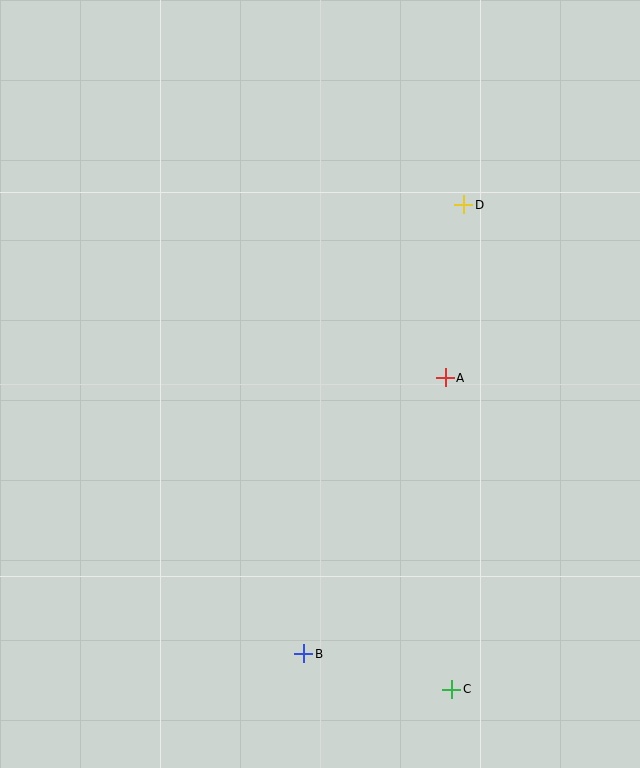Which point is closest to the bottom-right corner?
Point C is closest to the bottom-right corner.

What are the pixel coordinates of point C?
Point C is at (452, 689).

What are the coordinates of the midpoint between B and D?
The midpoint between B and D is at (384, 429).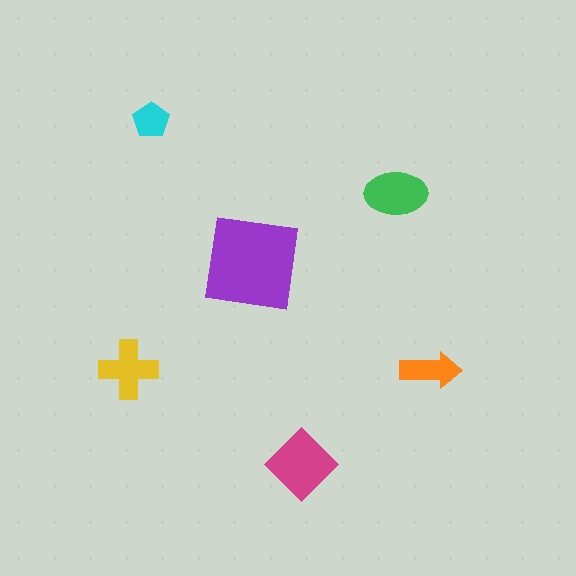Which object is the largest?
The purple square.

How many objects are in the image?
There are 6 objects in the image.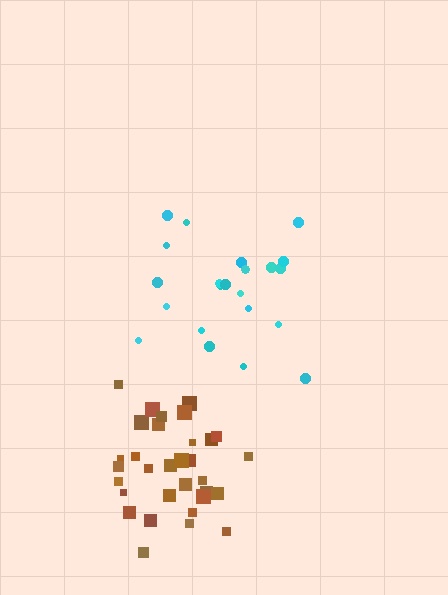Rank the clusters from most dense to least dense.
brown, cyan.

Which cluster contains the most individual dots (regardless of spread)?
Brown (32).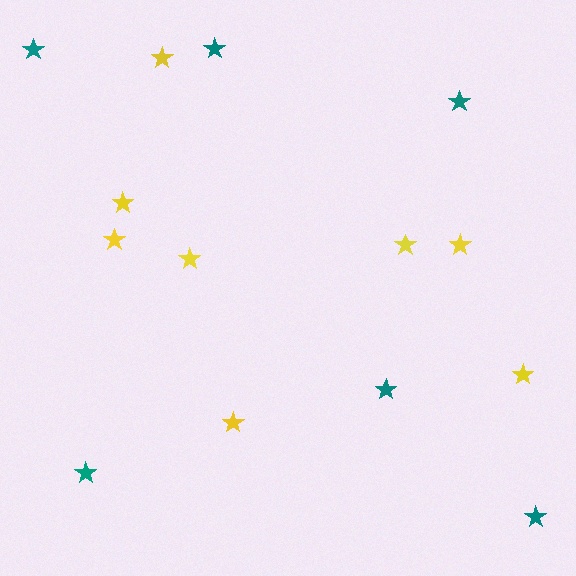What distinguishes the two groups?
There are 2 groups: one group of yellow stars (8) and one group of teal stars (6).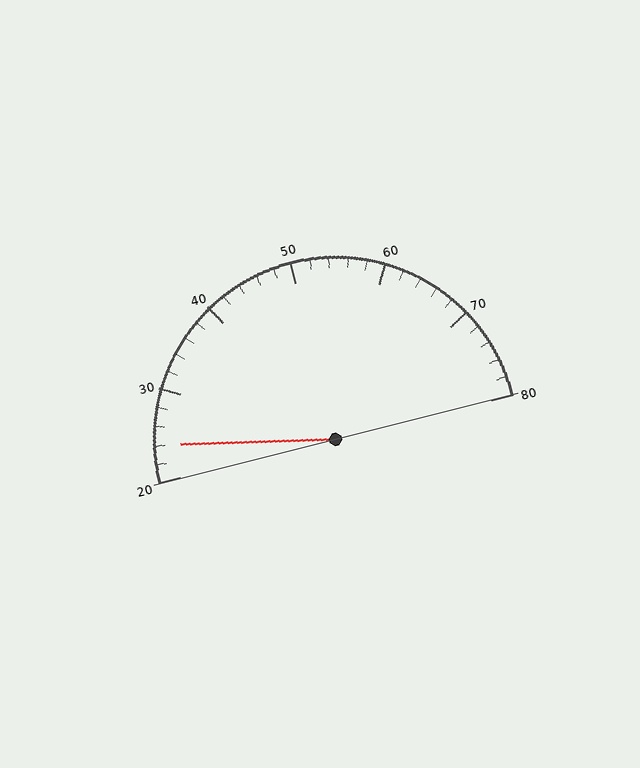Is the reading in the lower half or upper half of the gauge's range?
The reading is in the lower half of the range (20 to 80).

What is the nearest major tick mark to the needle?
The nearest major tick mark is 20.